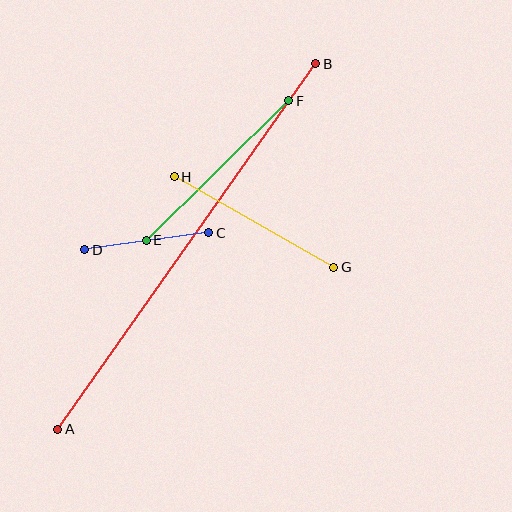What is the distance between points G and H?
The distance is approximately 183 pixels.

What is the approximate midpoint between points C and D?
The midpoint is at approximately (147, 241) pixels.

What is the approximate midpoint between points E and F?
The midpoint is at approximately (217, 170) pixels.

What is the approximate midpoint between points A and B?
The midpoint is at approximately (187, 247) pixels.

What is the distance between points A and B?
The distance is approximately 447 pixels.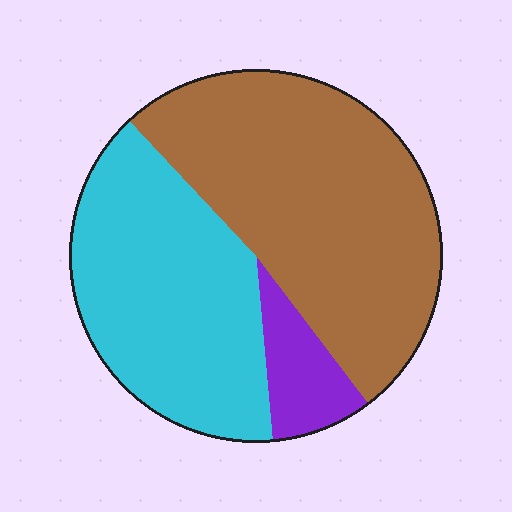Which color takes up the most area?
Brown, at roughly 50%.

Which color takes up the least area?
Purple, at roughly 10%.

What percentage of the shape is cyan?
Cyan covers 40% of the shape.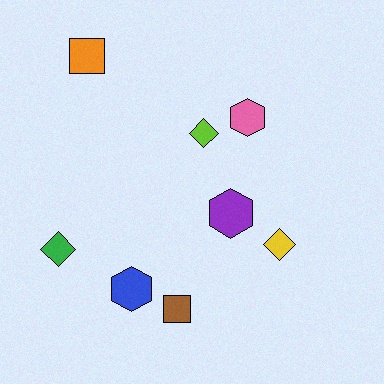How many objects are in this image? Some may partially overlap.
There are 8 objects.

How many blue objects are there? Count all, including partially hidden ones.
There is 1 blue object.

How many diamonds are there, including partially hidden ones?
There are 3 diamonds.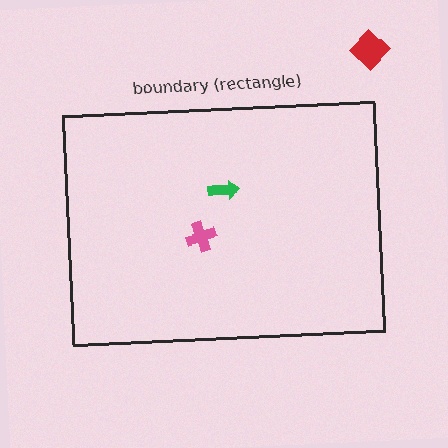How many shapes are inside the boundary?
2 inside, 1 outside.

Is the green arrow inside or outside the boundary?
Inside.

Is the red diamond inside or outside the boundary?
Outside.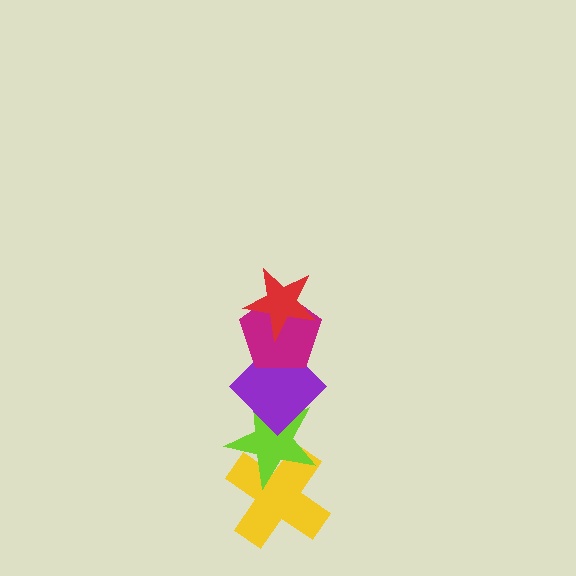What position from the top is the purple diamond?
The purple diamond is 3rd from the top.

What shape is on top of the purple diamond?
The magenta pentagon is on top of the purple diamond.